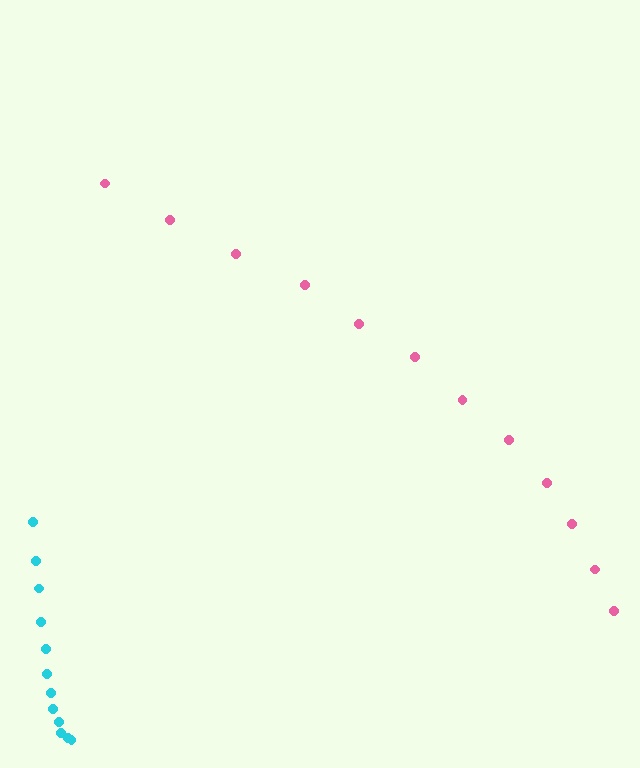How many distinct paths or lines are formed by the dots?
There are 2 distinct paths.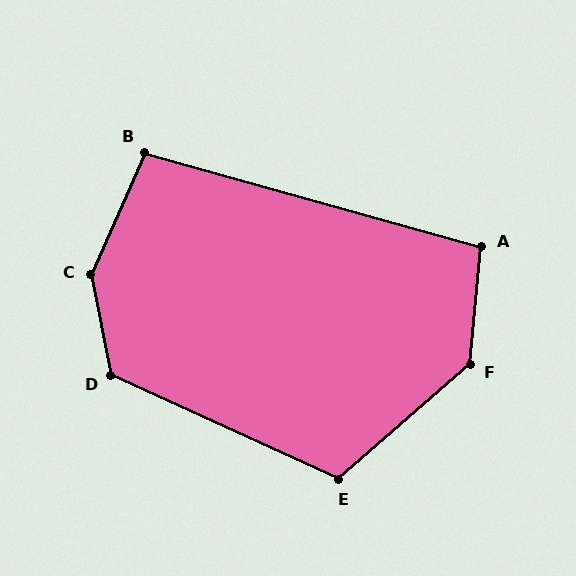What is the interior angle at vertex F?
Approximately 136 degrees (obtuse).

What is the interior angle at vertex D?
Approximately 126 degrees (obtuse).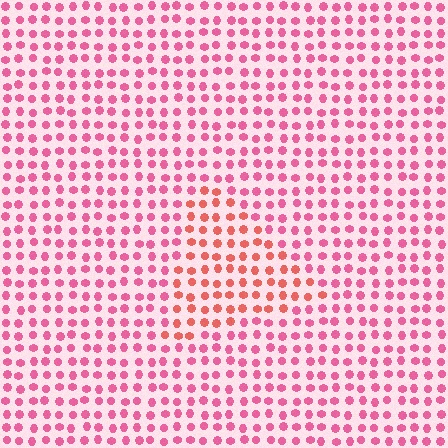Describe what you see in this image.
The image is filled with small pink elements in a uniform arrangement. A triangle-shaped region is visible where the elements are tinted to a slightly different hue, forming a subtle color boundary.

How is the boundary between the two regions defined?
The boundary is defined purely by a slight shift in hue (about 28 degrees). Spacing, size, and orientation are identical on both sides.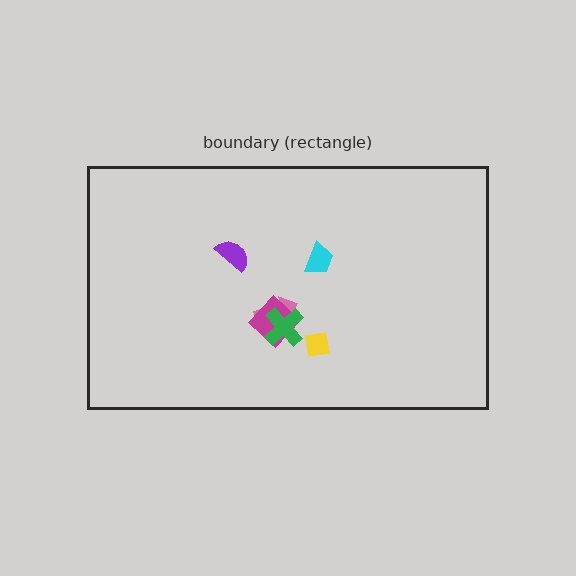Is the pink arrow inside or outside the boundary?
Inside.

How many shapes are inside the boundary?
6 inside, 0 outside.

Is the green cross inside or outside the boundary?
Inside.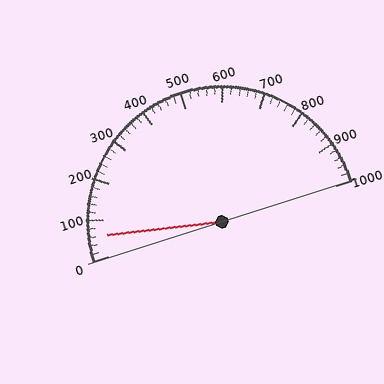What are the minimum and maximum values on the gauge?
The gauge ranges from 0 to 1000.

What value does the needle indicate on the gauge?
The needle indicates approximately 60.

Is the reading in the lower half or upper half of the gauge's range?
The reading is in the lower half of the range (0 to 1000).